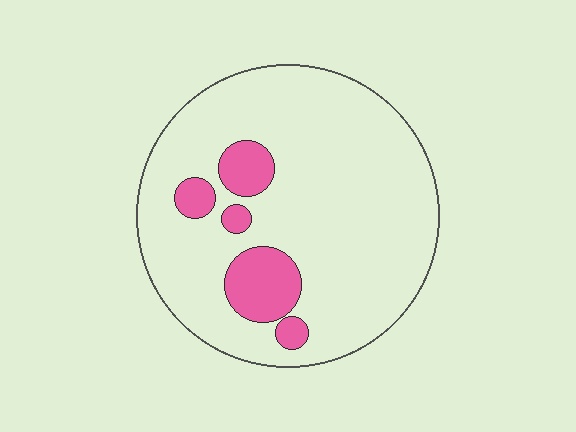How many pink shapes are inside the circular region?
5.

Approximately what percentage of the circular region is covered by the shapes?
Approximately 15%.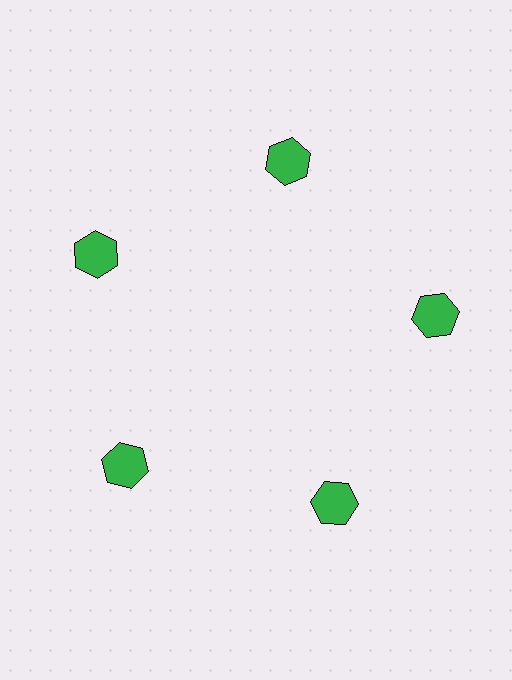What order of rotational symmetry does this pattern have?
This pattern has 5-fold rotational symmetry.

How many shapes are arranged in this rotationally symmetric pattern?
There are 5 shapes, arranged in 5 groups of 1.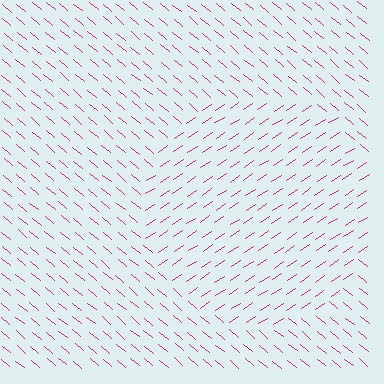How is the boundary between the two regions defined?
The boundary is defined purely by a change in line orientation (approximately 73 degrees difference). All lines are the same color and thickness.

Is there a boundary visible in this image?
Yes, there is a texture boundary formed by a change in line orientation.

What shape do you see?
I see a circle.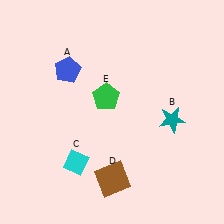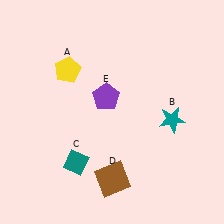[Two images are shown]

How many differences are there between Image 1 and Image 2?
There are 3 differences between the two images.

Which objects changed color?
A changed from blue to yellow. C changed from cyan to teal. E changed from green to purple.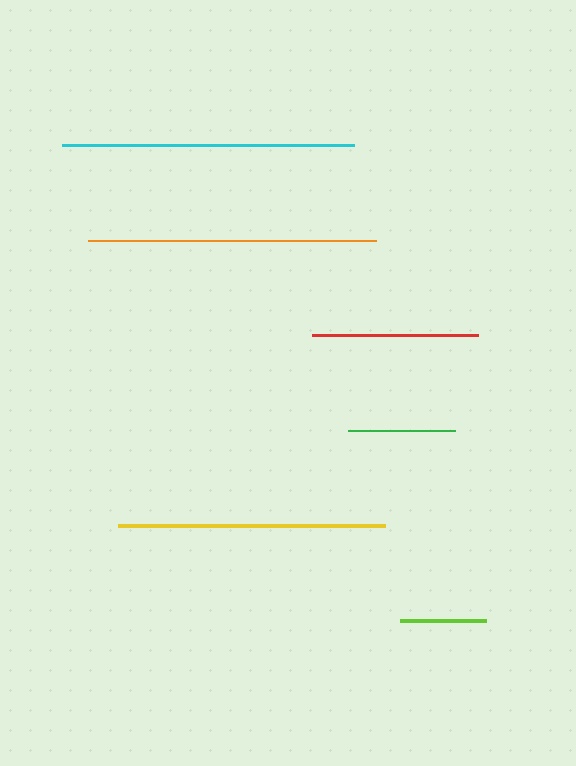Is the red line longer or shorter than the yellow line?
The yellow line is longer than the red line.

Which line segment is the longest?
The cyan line is the longest at approximately 291 pixels.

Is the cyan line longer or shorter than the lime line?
The cyan line is longer than the lime line.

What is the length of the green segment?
The green segment is approximately 107 pixels long.